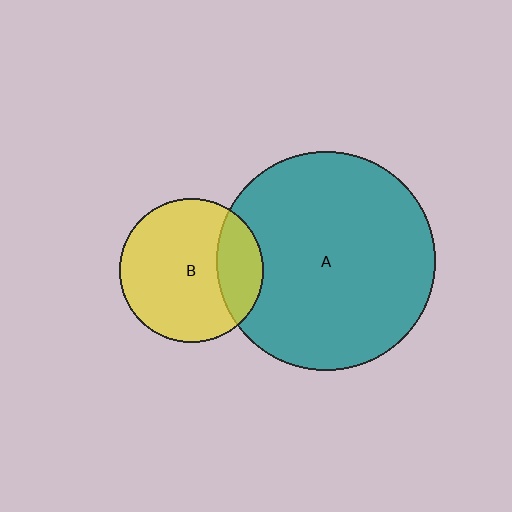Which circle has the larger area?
Circle A (teal).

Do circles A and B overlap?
Yes.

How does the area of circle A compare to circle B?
Approximately 2.3 times.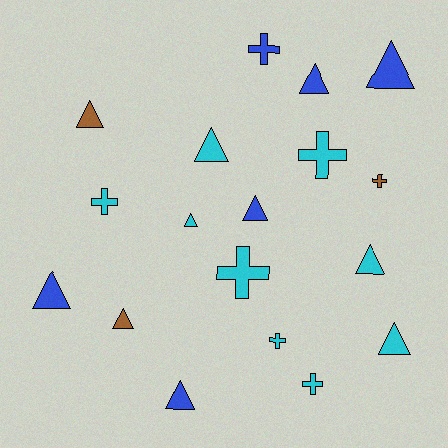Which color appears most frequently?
Cyan, with 9 objects.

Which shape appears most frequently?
Triangle, with 11 objects.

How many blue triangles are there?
There are 5 blue triangles.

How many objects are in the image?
There are 18 objects.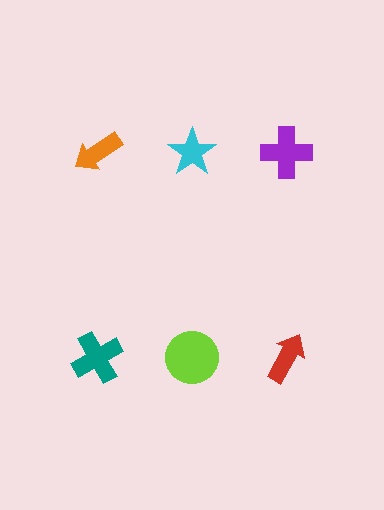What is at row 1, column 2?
A cyan star.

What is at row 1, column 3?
A purple cross.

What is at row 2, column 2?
A lime circle.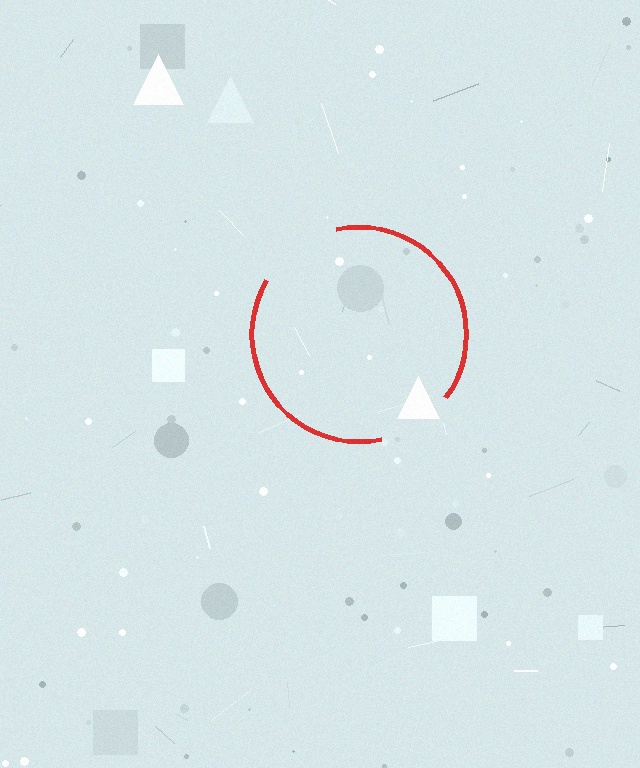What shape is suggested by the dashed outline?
The dashed outline suggests a circle.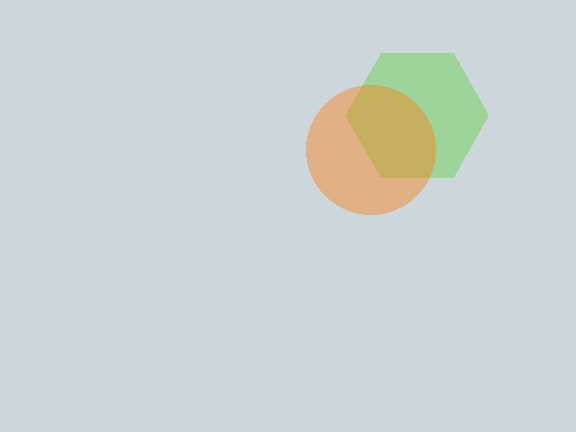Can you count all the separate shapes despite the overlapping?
Yes, there are 2 separate shapes.